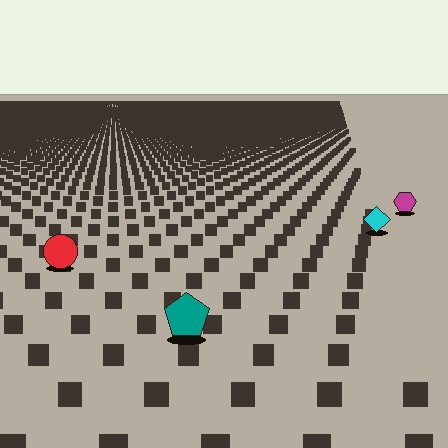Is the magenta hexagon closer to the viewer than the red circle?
No. The red circle is closer — you can tell from the texture gradient: the ground texture is coarser near it.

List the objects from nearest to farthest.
From nearest to farthest: the teal pentagon, the red circle, the cyan diamond, the magenta hexagon.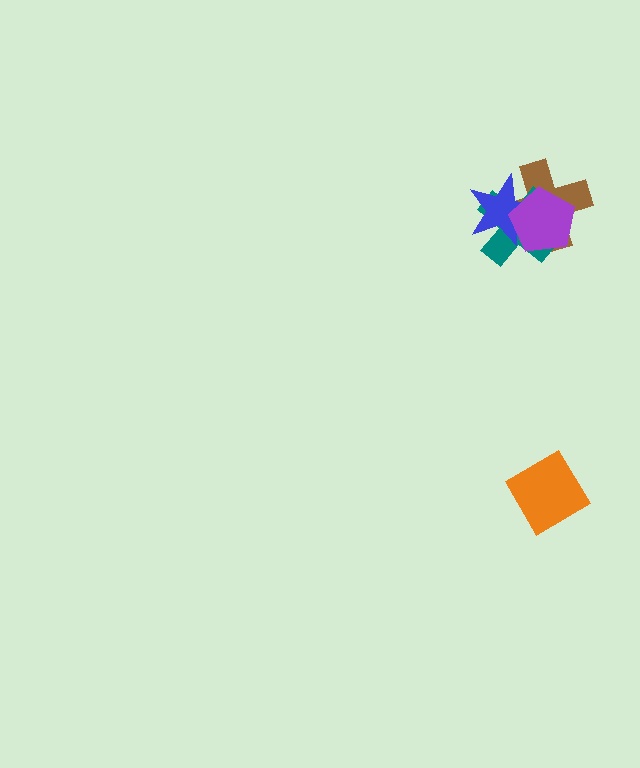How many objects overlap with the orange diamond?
0 objects overlap with the orange diamond.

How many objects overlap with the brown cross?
3 objects overlap with the brown cross.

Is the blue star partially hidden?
Yes, it is partially covered by another shape.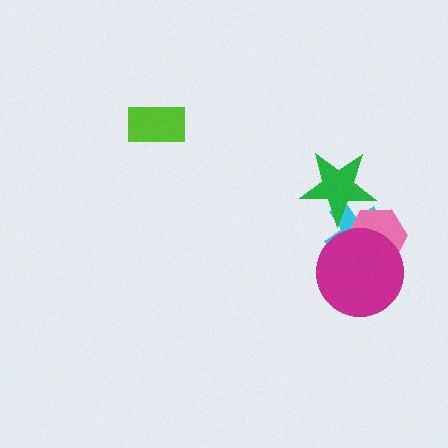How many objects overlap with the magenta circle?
2 objects overlap with the magenta circle.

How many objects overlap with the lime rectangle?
0 objects overlap with the lime rectangle.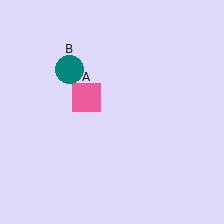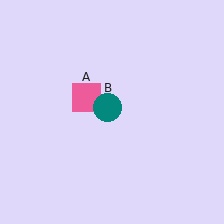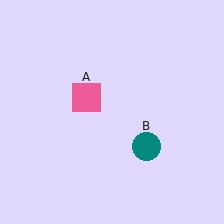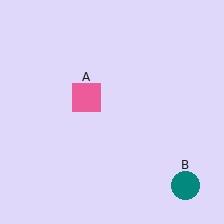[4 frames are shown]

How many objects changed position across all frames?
1 object changed position: teal circle (object B).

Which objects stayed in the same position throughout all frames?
Pink square (object A) remained stationary.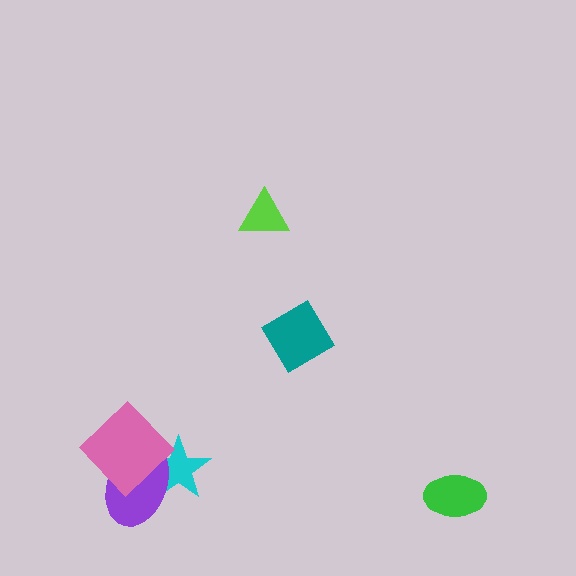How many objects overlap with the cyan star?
2 objects overlap with the cyan star.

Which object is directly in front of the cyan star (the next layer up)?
The purple ellipse is directly in front of the cyan star.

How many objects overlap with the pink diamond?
2 objects overlap with the pink diamond.